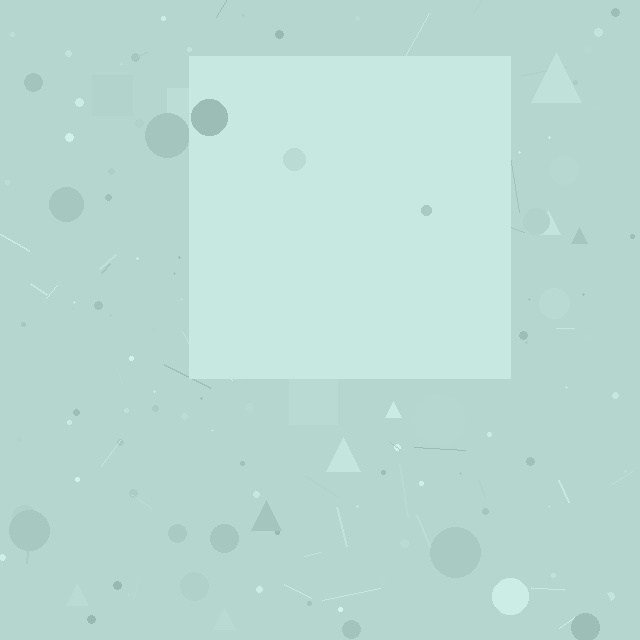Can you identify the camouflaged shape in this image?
The camouflaged shape is a square.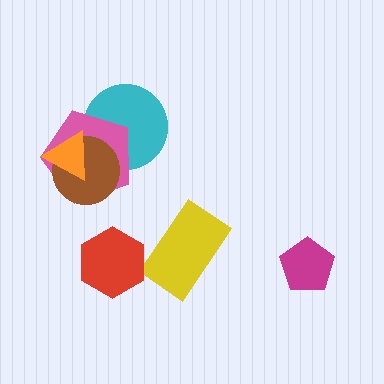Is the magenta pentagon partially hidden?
No, no other shape covers it.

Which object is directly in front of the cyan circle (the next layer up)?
The pink pentagon is directly in front of the cyan circle.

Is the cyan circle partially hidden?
Yes, it is partially covered by another shape.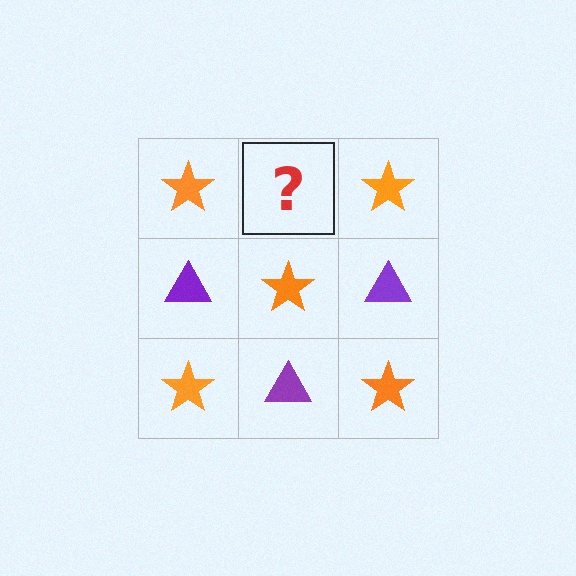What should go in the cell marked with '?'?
The missing cell should contain a purple triangle.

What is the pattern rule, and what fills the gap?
The rule is that it alternates orange star and purple triangle in a checkerboard pattern. The gap should be filled with a purple triangle.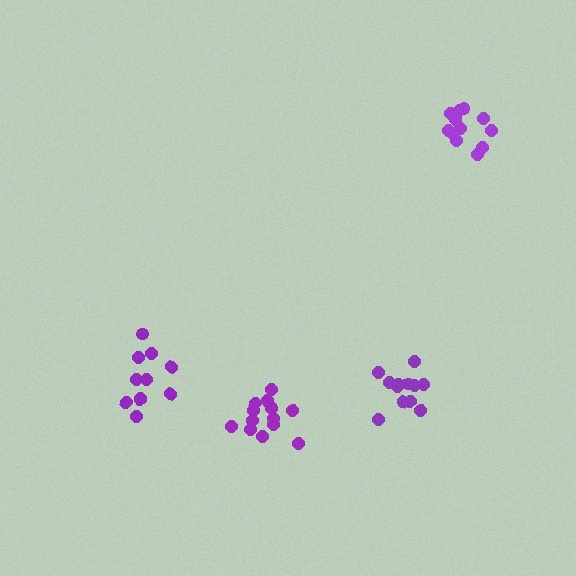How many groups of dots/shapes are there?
There are 4 groups.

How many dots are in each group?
Group 1: 13 dots, Group 2: 12 dots, Group 3: 11 dots, Group 4: 12 dots (48 total).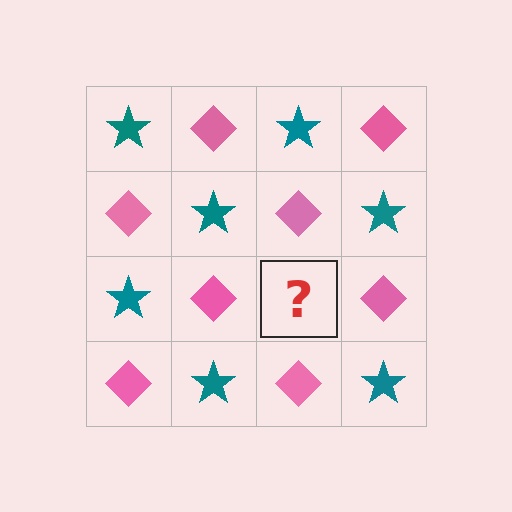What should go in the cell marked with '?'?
The missing cell should contain a teal star.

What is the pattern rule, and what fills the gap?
The rule is that it alternates teal star and pink diamond in a checkerboard pattern. The gap should be filled with a teal star.